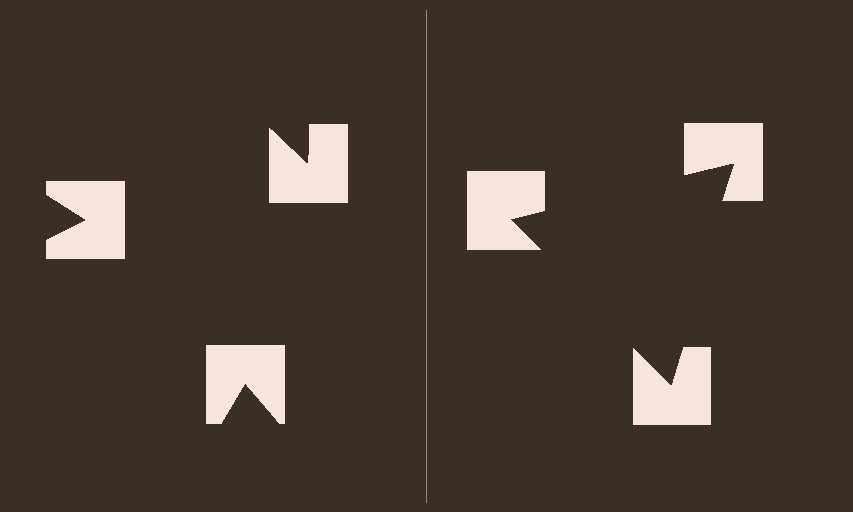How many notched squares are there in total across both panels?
6 — 3 on each side.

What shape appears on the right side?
An illusory triangle.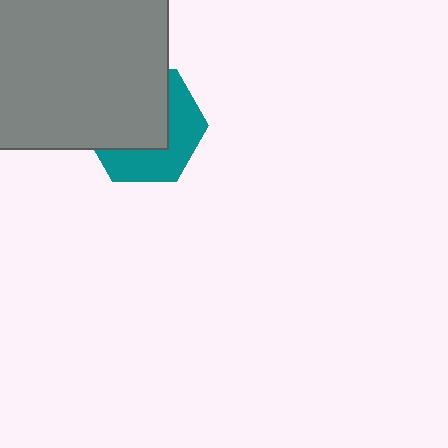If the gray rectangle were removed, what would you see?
You would see the complete teal hexagon.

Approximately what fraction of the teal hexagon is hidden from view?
Roughly 56% of the teal hexagon is hidden behind the gray rectangle.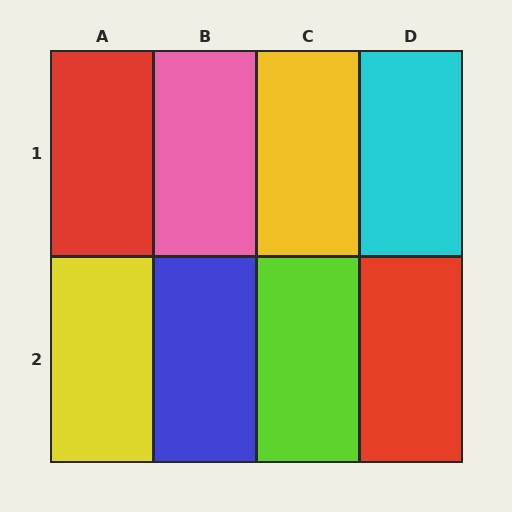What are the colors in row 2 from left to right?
Yellow, blue, lime, red.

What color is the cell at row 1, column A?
Red.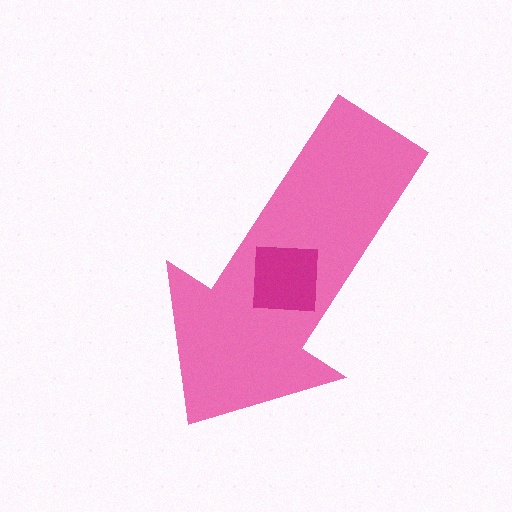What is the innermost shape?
The magenta square.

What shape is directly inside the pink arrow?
The magenta square.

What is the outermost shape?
The pink arrow.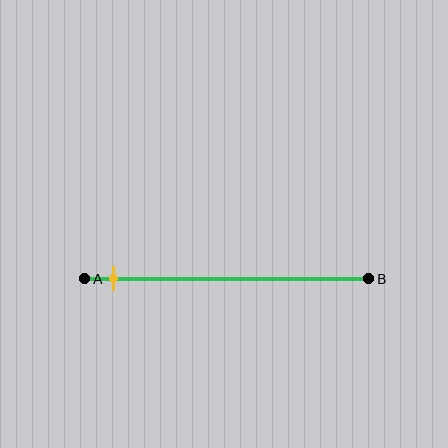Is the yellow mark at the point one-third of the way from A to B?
No, the mark is at about 10% from A, not at the 33% one-third point.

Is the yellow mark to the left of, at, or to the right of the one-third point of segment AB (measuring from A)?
The yellow mark is to the left of the one-third point of segment AB.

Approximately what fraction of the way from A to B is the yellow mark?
The yellow mark is approximately 10% of the way from A to B.